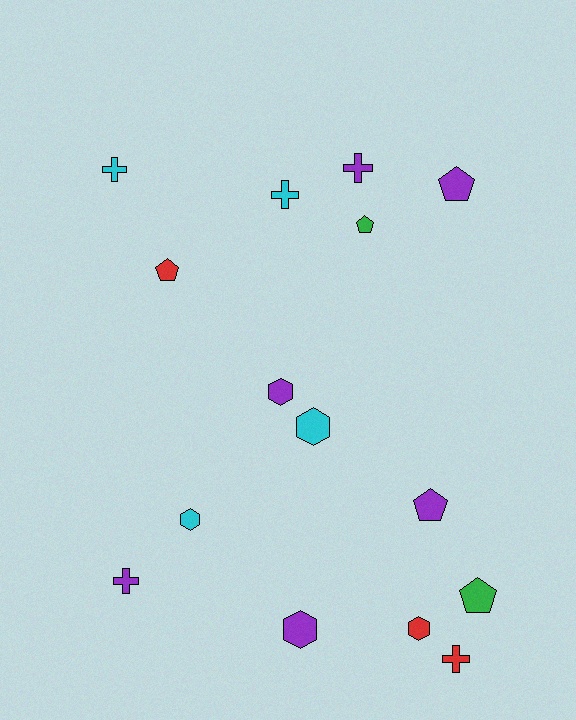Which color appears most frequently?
Purple, with 6 objects.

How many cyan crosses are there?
There are 2 cyan crosses.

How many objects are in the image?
There are 15 objects.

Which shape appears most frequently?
Pentagon, with 5 objects.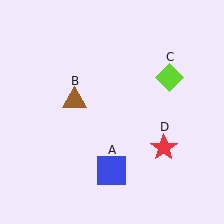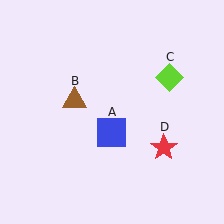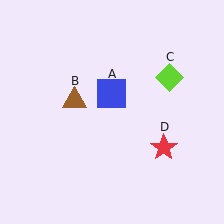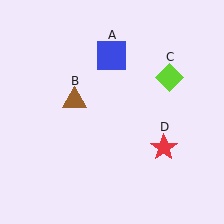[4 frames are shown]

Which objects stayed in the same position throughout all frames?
Brown triangle (object B) and lime diamond (object C) and red star (object D) remained stationary.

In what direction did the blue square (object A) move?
The blue square (object A) moved up.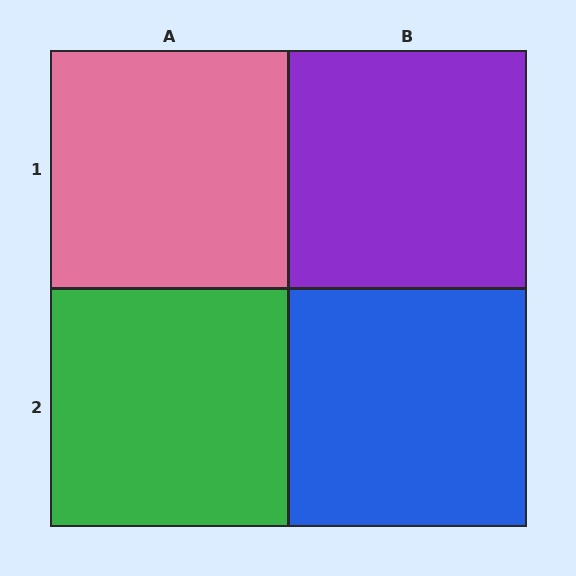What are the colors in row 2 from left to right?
Green, blue.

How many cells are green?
1 cell is green.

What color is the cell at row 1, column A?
Pink.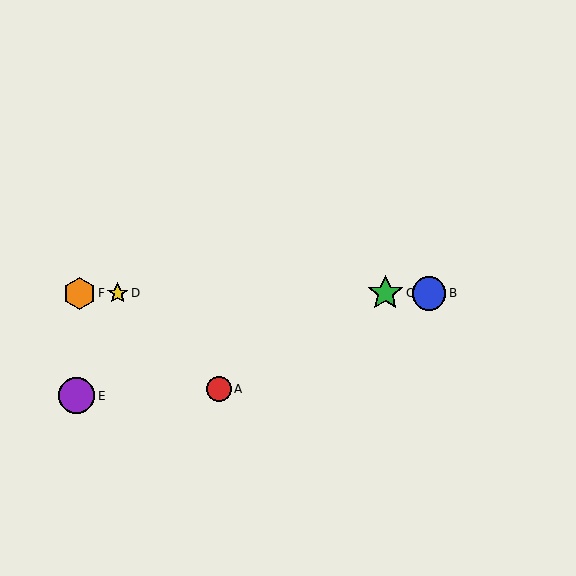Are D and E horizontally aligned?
No, D is at y≈293 and E is at y≈396.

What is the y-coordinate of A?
Object A is at y≈389.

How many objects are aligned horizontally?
4 objects (B, C, D, F) are aligned horizontally.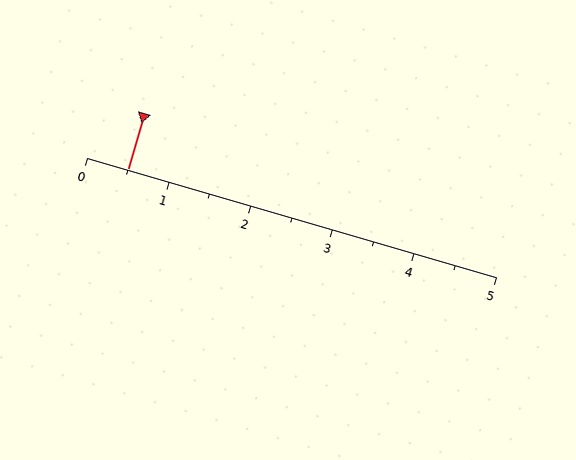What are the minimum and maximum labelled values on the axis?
The axis runs from 0 to 5.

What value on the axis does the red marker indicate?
The marker indicates approximately 0.5.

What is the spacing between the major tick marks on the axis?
The major ticks are spaced 1 apart.